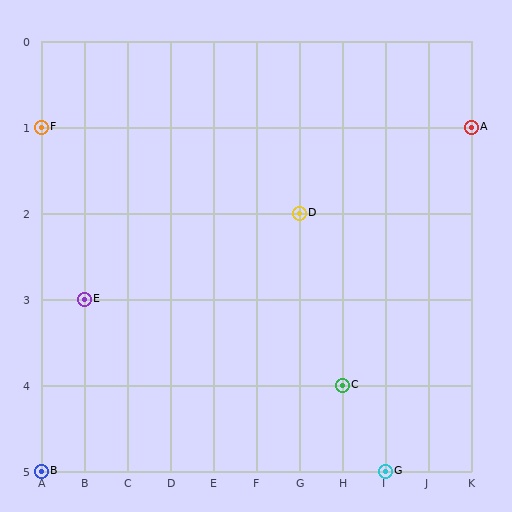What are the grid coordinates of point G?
Point G is at grid coordinates (I, 5).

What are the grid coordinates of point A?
Point A is at grid coordinates (K, 1).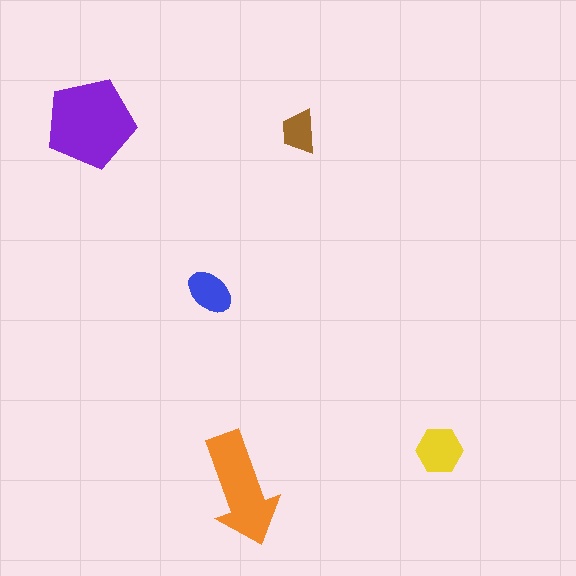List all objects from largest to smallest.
The purple pentagon, the orange arrow, the yellow hexagon, the blue ellipse, the brown trapezoid.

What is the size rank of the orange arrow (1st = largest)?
2nd.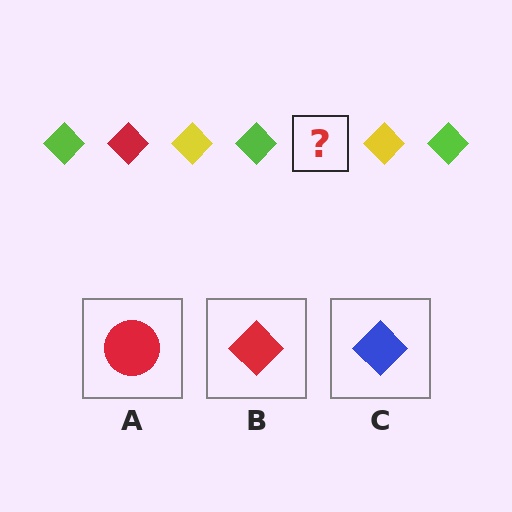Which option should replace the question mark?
Option B.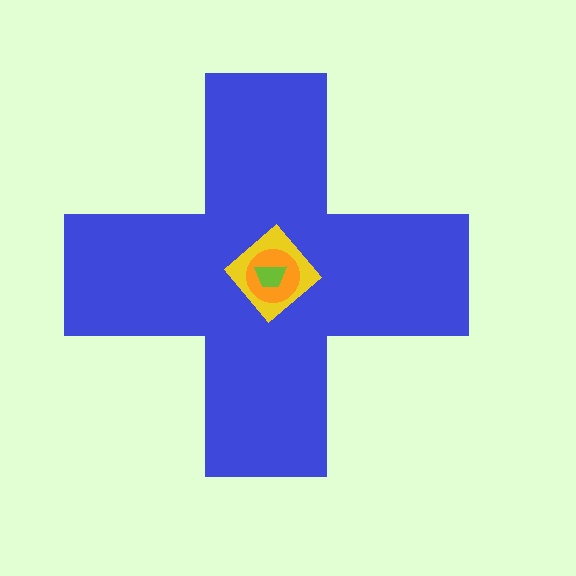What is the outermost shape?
The blue cross.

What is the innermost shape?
The lime trapezoid.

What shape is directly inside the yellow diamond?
The orange circle.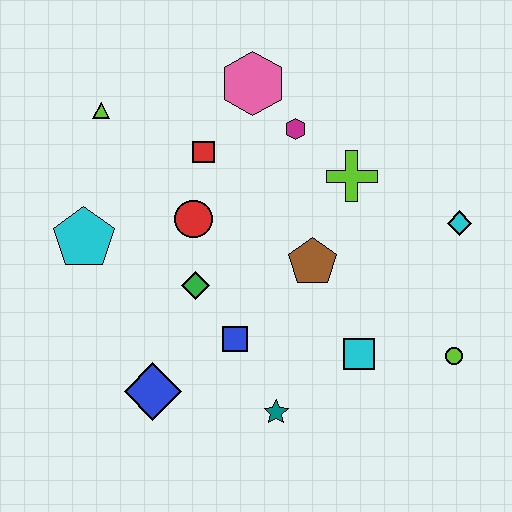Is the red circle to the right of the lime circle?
No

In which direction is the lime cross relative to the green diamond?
The lime cross is to the right of the green diamond.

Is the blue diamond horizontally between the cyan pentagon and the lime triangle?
No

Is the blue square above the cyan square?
Yes